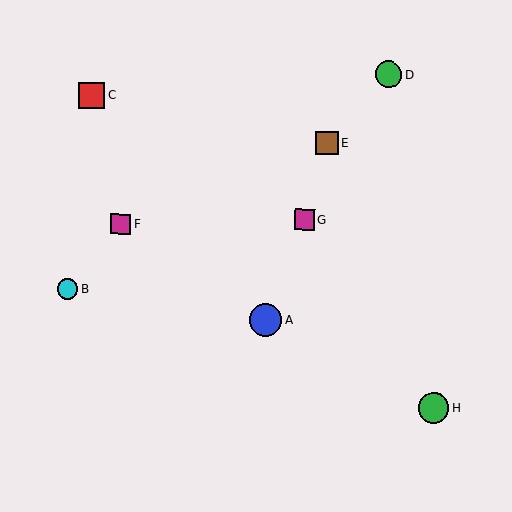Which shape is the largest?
The blue circle (labeled A) is the largest.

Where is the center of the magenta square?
The center of the magenta square is at (305, 220).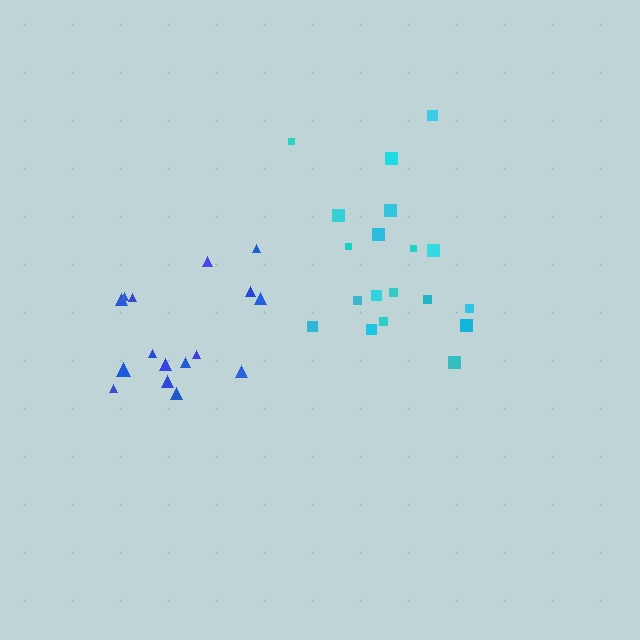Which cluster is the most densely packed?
Blue.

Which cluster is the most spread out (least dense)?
Cyan.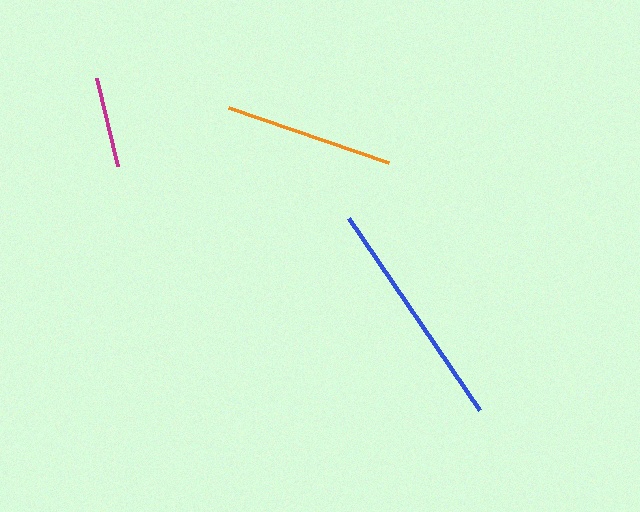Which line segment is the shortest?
The magenta line is the shortest at approximately 91 pixels.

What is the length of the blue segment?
The blue segment is approximately 233 pixels long.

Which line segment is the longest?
The blue line is the longest at approximately 233 pixels.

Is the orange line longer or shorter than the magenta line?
The orange line is longer than the magenta line.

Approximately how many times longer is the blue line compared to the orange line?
The blue line is approximately 1.4 times the length of the orange line.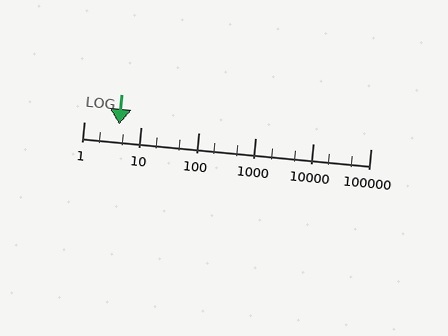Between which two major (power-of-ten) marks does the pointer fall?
The pointer is between 1 and 10.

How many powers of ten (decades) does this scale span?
The scale spans 5 decades, from 1 to 100000.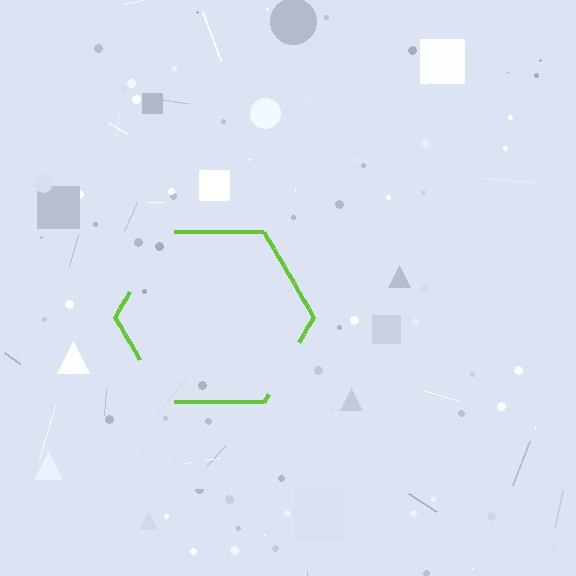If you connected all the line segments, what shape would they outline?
They would outline a hexagon.